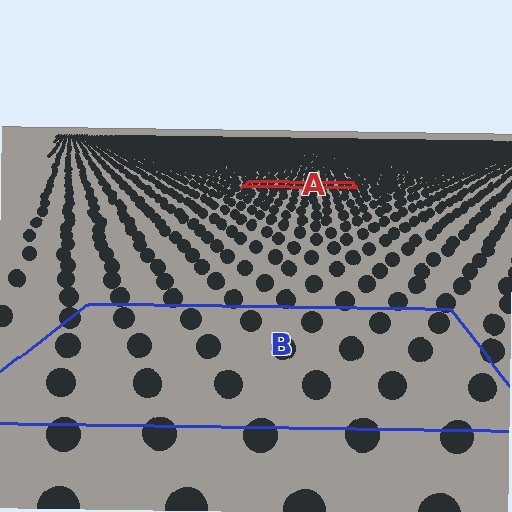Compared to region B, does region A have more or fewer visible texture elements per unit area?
Region A has more texture elements per unit area — they are packed more densely because it is farther away.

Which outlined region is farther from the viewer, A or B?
Region A is farther from the viewer — the texture elements inside it appear smaller and more densely packed.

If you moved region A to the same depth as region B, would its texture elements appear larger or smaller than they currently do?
They would appear larger. At a closer depth, the same texture elements are projected at a bigger on-screen size.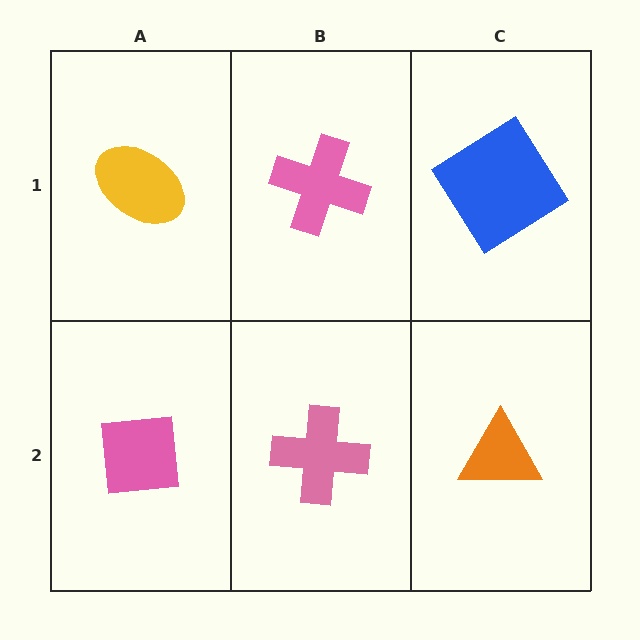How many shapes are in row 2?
3 shapes.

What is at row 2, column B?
A pink cross.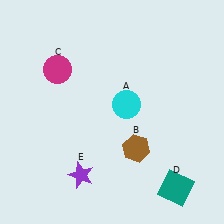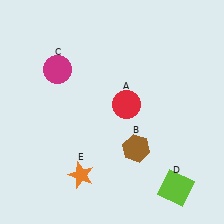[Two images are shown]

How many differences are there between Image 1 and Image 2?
There are 3 differences between the two images.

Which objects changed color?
A changed from cyan to red. D changed from teal to lime. E changed from purple to orange.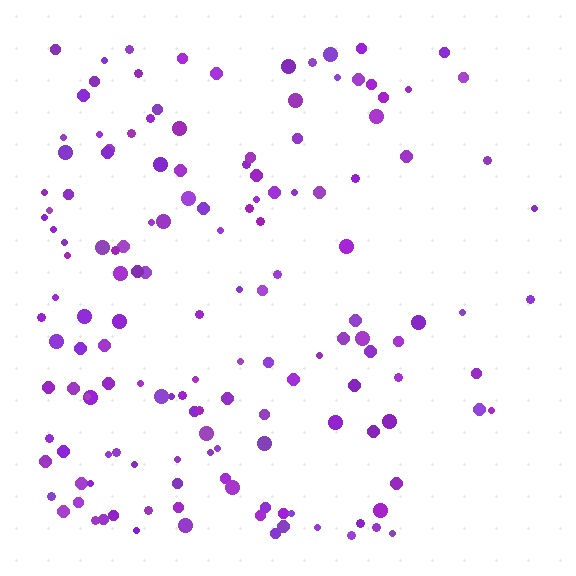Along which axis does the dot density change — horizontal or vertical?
Horizontal.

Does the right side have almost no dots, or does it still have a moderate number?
Still a moderate number, just noticeably fewer than the left.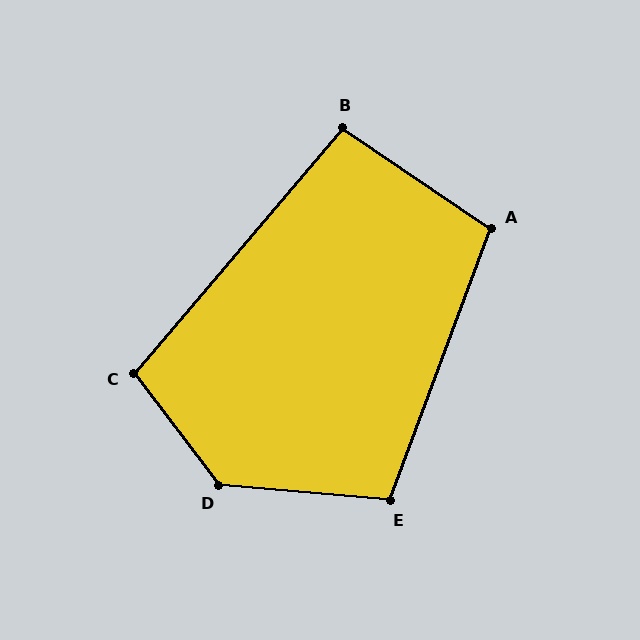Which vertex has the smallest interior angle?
B, at approximately 96 degrees.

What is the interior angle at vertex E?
Approximately 105 degrees (obtuse).